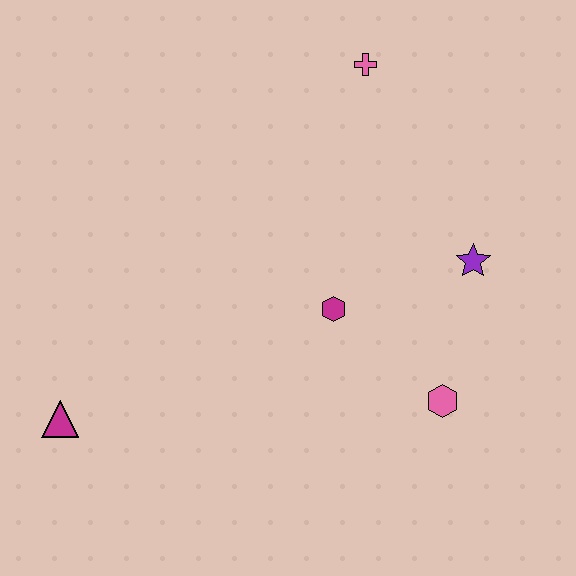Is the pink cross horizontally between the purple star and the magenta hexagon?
Yes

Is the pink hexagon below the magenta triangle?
No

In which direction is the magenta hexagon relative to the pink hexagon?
The magenta hexagon is to the left of the pink hexagon.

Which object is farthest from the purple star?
The magenta triangle is farthest from the purple star.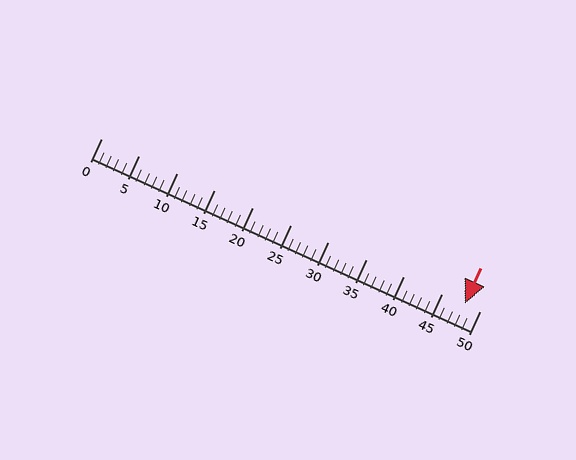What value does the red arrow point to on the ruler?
The red arrow points to approximately 48.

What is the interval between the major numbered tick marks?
The major tick marks are spaced 5 units apart.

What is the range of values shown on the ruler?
The ruler shows values from 0 to 50.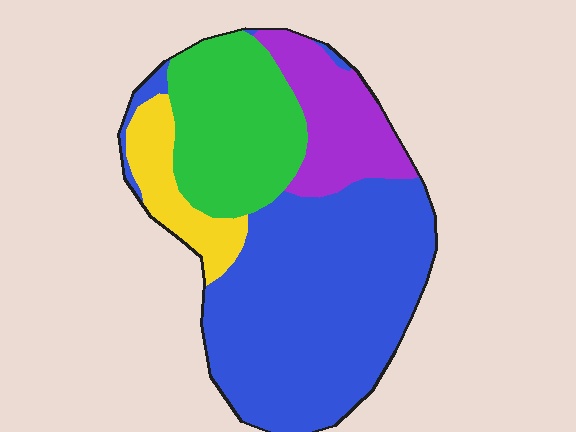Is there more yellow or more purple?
Purple.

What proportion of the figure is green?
Green takes up between a sixth and a third of the figure.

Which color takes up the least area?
Yellow, at roughly 10%.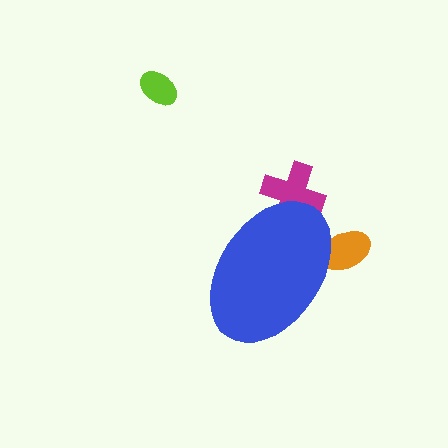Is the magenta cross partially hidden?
Yes, the magenta cross is partially hidden behind the blue ellipse.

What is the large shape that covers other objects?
A blue ellipse.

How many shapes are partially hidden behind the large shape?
2 shapes are partially hidden.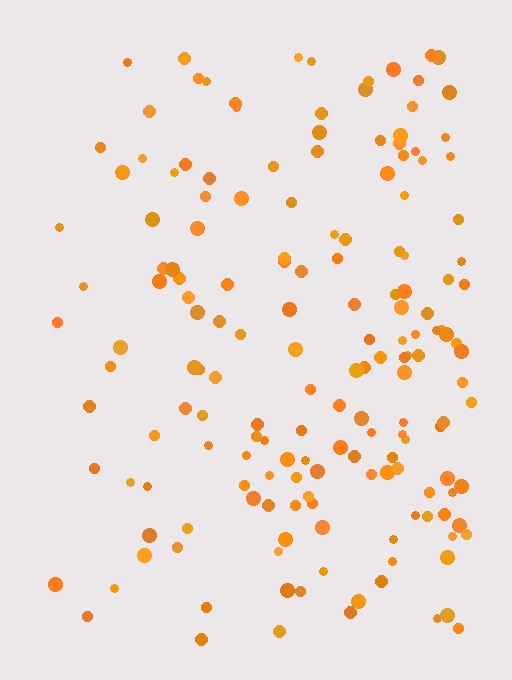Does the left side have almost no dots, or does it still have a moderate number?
Still a moderate number, just noticeably fewer than the right.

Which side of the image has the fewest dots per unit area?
The left.